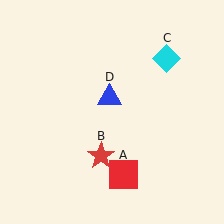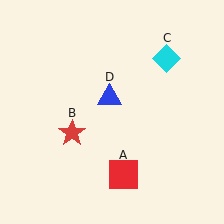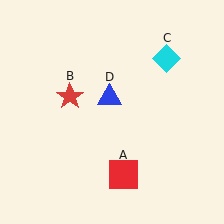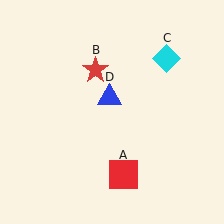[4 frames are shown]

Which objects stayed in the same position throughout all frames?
Red square (object A) and cyan diamond (object C) and blue triangle (object D) remained stationary.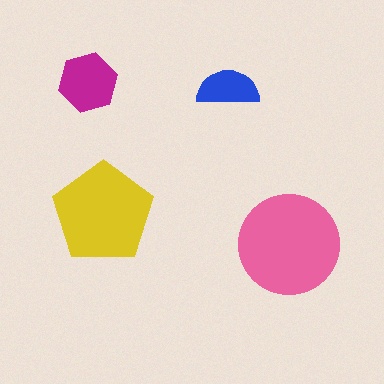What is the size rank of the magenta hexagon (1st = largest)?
3rd.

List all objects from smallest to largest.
The blue semicircle, the magenta hexagon, the yellow pentagon, the pink circle.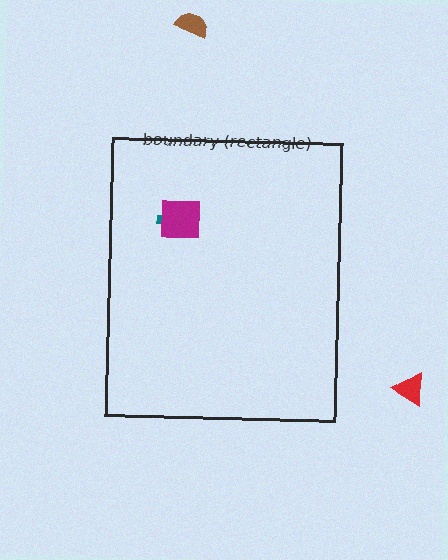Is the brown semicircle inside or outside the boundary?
Outside.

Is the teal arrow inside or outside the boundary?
Inside.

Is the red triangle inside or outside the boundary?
Outside.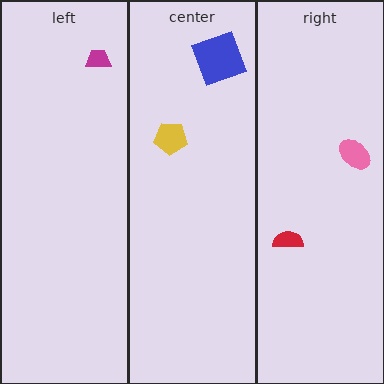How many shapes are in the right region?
2.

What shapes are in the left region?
The magenta trapezoid.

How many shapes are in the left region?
1.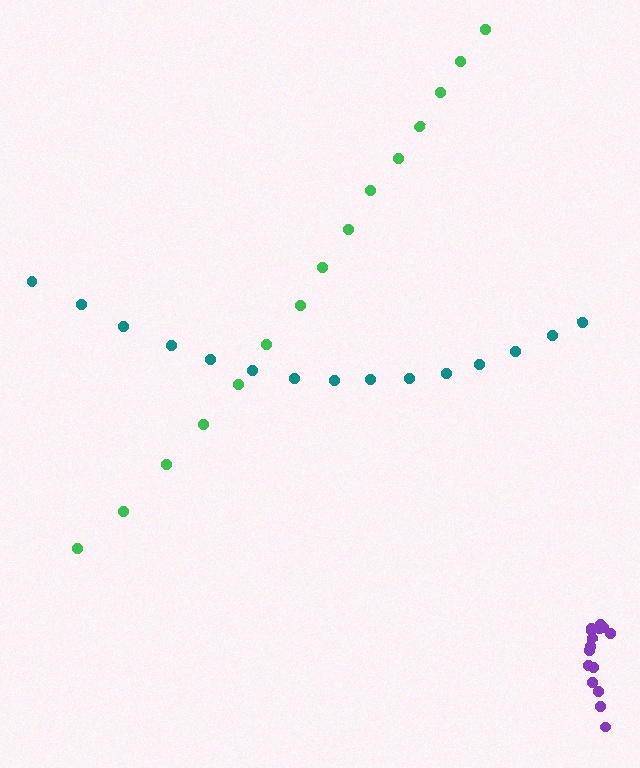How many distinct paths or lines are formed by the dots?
There are 3 distinct paths.